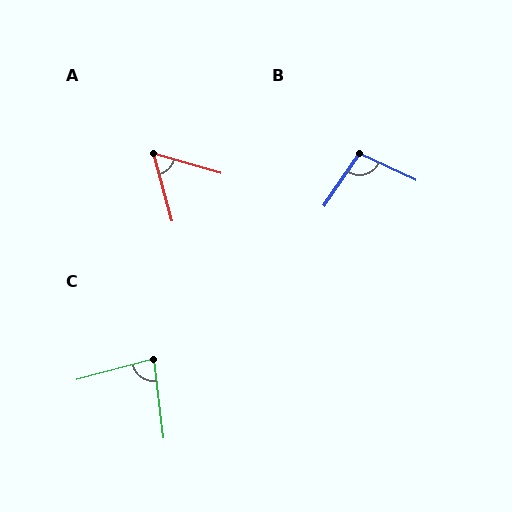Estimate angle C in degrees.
Approximately 82 degrees.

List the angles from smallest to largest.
A (58°), C (82°), B (99°).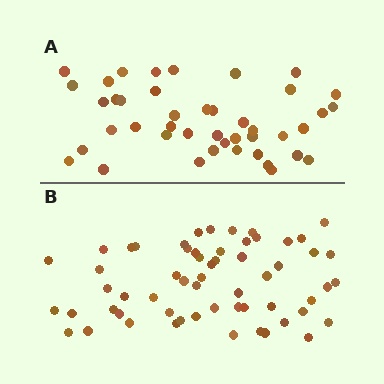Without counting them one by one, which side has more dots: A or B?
Region B (the bottom region) has more dots.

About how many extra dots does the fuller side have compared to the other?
Region B has approximately 15 more dots than region A.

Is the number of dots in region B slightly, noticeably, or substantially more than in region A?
Region B has noticeably more, but not dramatically so. The ratio is roughly 1.4 to 1.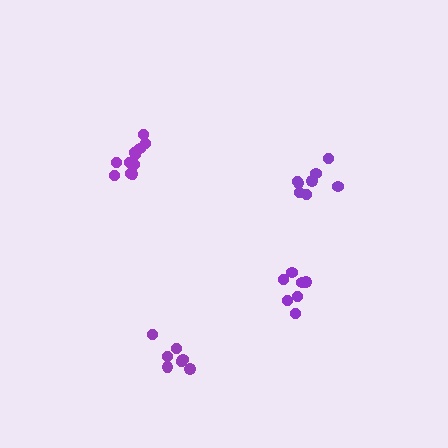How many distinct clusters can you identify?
There are 4 distinct clusters.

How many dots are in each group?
Group 1: 11 dots, Group 2: 8 dots, Group 3: 7 dots, Group 4: 7 dots (33 total).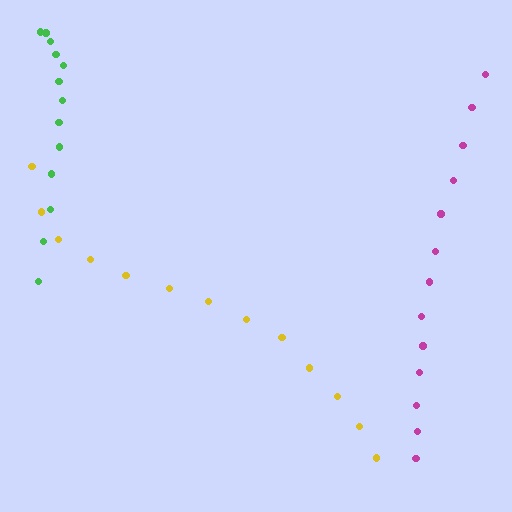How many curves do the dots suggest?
There are 3 distinct paths.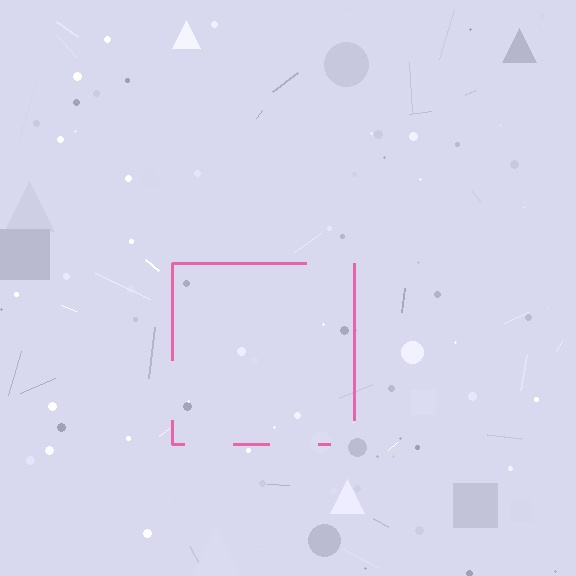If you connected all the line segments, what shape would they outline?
They would outline a square.